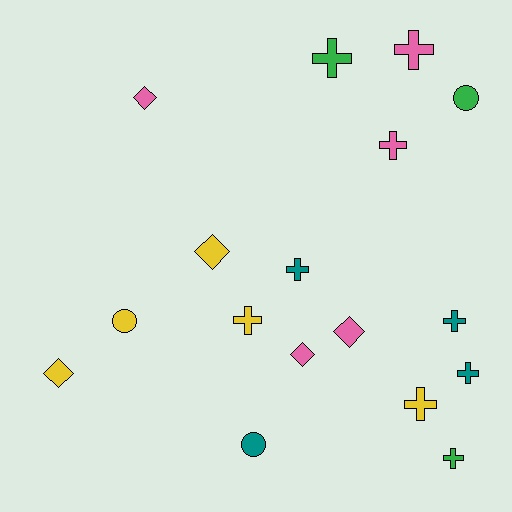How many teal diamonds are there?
There are no teal diamonds.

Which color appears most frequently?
Yellow, with 5 objects.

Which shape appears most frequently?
Cross, with 9 objects.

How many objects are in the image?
There are 17 objects.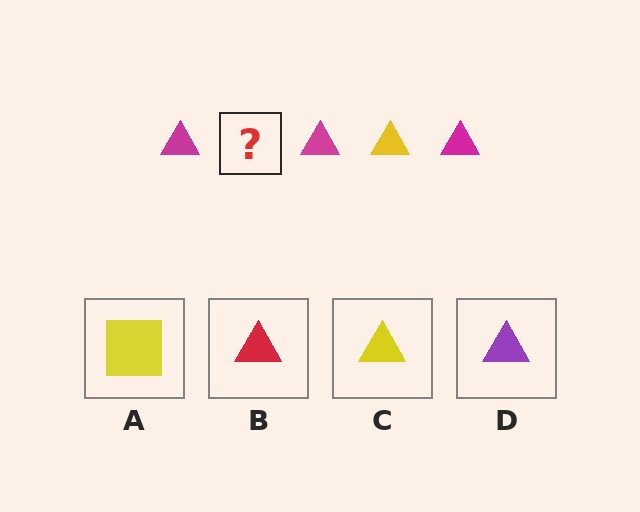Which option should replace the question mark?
Option C.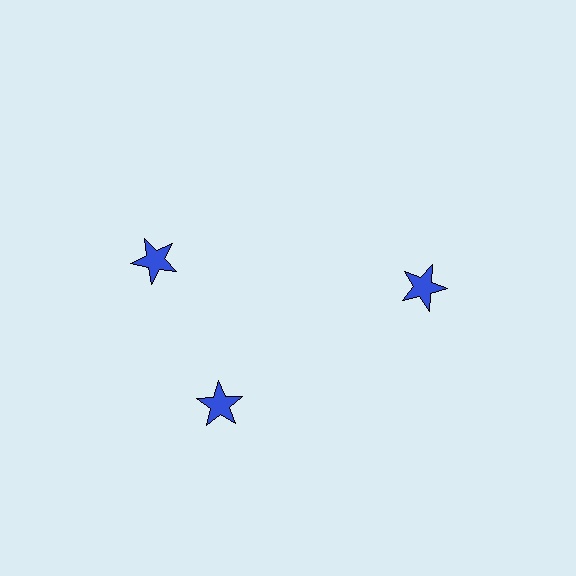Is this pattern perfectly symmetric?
No. The 3 blue stars are arranged in a ring, but one element near the 11 o'clock position is rotated out of alignment along the ring, breaking the 3-fold rotational symmetry.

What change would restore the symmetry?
The symmetry would be restored by rotating it back into even spacing with its neighbors so that all 3 stars sit at equal angles and equal distance from the center.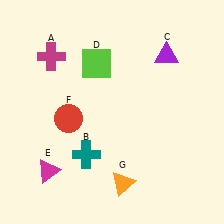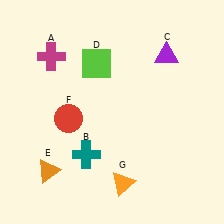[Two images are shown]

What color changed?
The triangle (E) changed from magenta in Image 1 to orange in Image 2.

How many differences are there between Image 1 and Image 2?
There is 1 difference between the two images.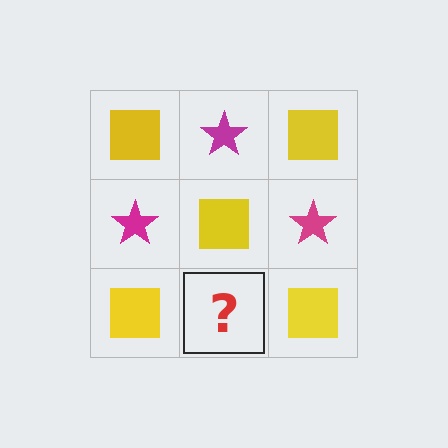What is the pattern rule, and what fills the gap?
The rule is that it alternates yellow square and magenta star in a checkerboard pattern. The gap should be filled with a magenta star.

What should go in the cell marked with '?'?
The missing cell should contain a magenta star.